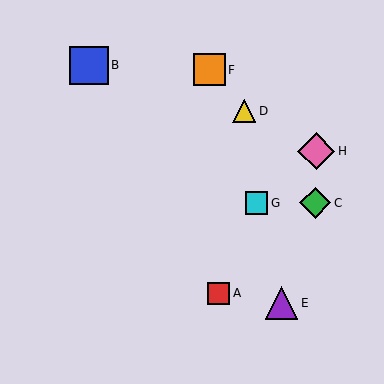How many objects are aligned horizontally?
2 objects (C, G) are aligned horizontally.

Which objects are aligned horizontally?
Objects C, G are aligned horizontally.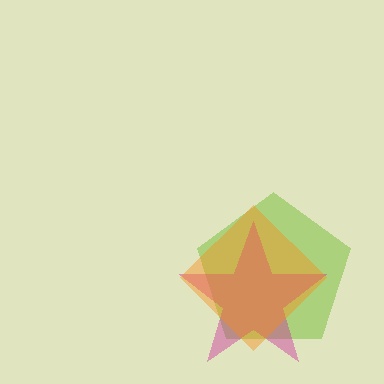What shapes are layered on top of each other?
The layered shapes are: a lime pentagon, a magenta star, an orange diamond.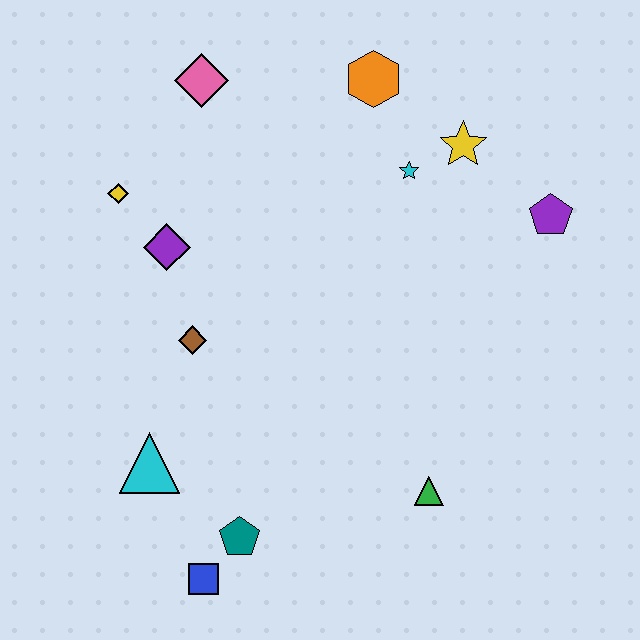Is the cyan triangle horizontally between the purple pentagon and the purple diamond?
No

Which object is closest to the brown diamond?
The purple diamond is closest to the brown diamond.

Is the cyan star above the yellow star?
No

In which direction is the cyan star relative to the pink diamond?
The cyan star is to the right of the pink diamond.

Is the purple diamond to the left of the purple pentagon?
Yes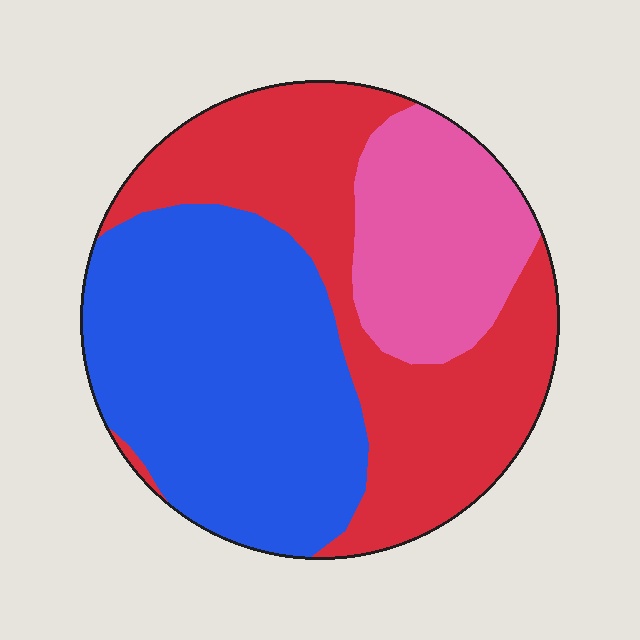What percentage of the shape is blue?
Blue covers roughly 40% of the shape.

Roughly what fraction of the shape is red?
Red takes up between a quarter and a half of the shape.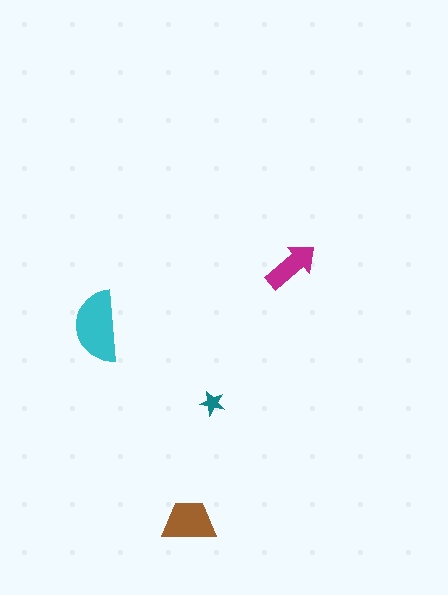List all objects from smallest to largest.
The teal star, the magenta arrow, the brown trapezoid, the cyan semicircle.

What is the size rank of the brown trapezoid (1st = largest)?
2nd.